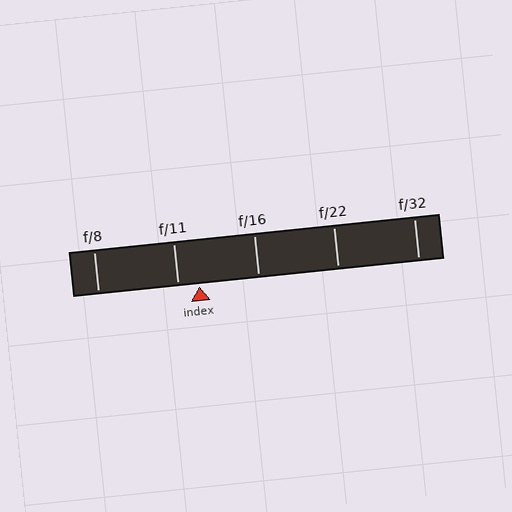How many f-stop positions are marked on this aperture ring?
There are 5 f-stop positions marked.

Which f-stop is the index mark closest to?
The index mark is closest to f/11.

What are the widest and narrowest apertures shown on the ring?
The widest aperture shown is f/8 and the narrowest is f/32.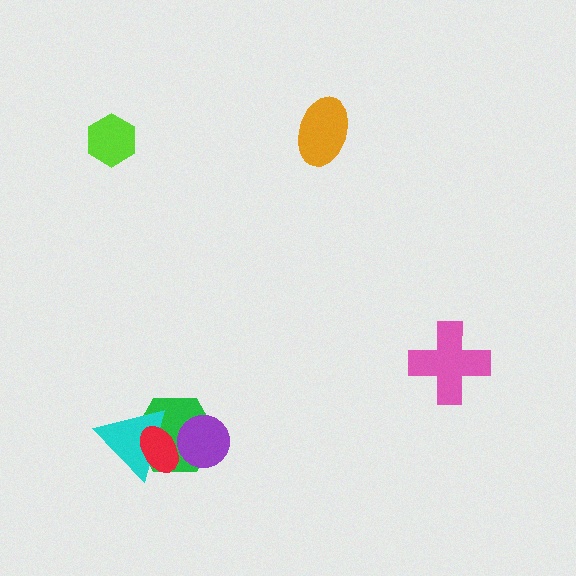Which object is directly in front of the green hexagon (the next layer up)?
The cyan triangle is directly in front of the green hexagon.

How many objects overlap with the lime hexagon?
0 objects overlap with the lime hexagon.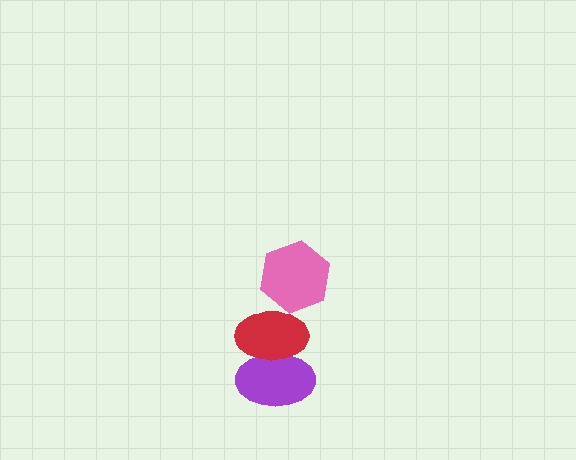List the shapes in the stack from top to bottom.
From top to bottom: the pink hexagon, the red ellipse, the purple ellipse.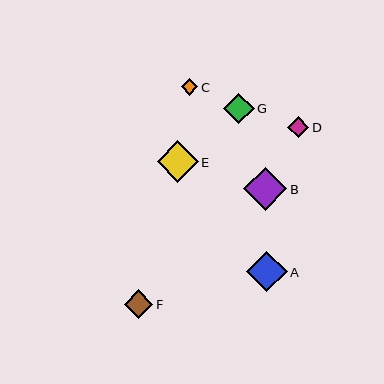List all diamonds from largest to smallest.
From largest to smallest: B, E, A, G, F, D, C.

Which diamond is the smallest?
Diamond C is the smallest with a size of approximately 17 pixels.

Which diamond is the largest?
Diamond B is the largest with a size of approximately 43 pixels.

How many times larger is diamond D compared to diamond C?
Diamond D is approximately 1.3 times the size of diamond C.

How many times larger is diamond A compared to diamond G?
Diamond A is approximately 1.3 times the size of diamond G.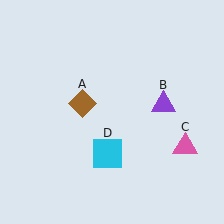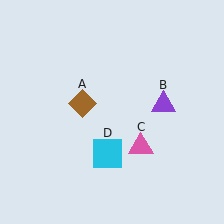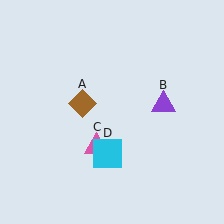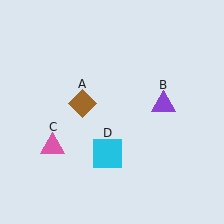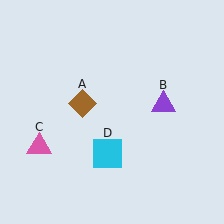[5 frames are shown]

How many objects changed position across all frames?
1 object changed position: pink triangle (object C).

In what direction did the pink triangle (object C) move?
The pink triangle (object C) moved left.